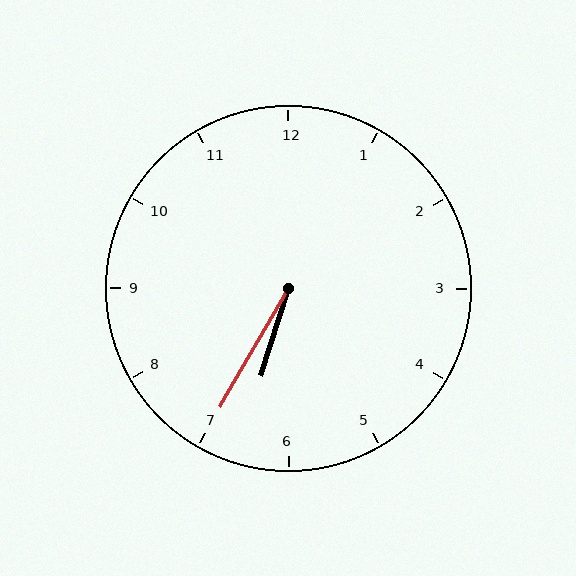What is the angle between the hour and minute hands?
Approximately 12 degrees.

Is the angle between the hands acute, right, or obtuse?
It is acute.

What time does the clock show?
6:35.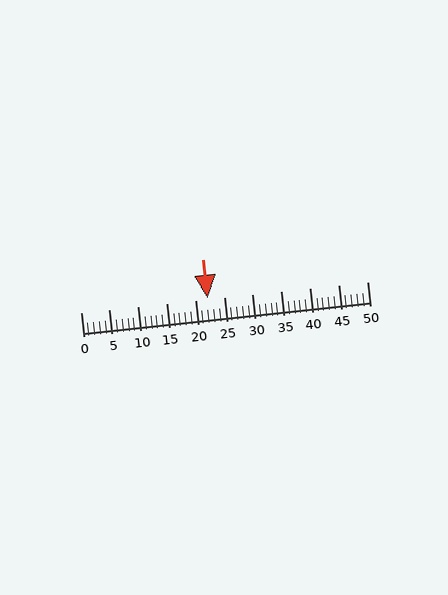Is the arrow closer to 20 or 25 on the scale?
The arrow is closer to 20.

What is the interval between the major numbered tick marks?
The major tick marks are spaced 5 units apart.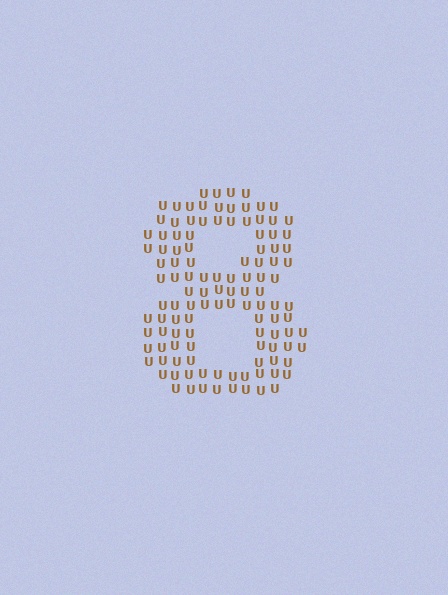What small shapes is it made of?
It is made of small letter U's.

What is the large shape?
The large shape is the digit 8.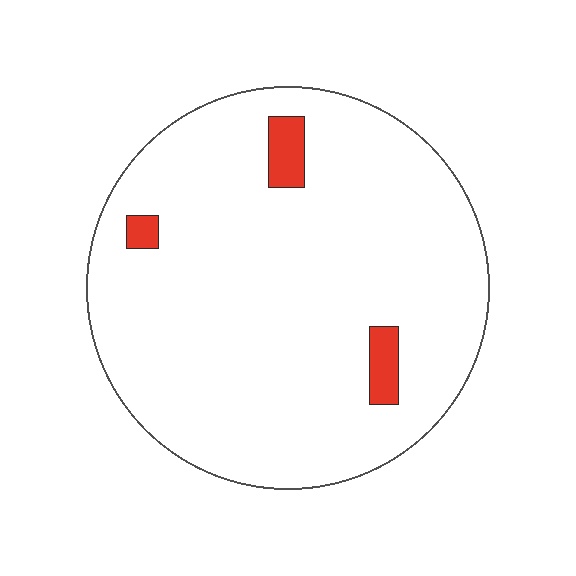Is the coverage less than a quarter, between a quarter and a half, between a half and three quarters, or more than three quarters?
Less than a quarter.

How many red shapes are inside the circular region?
3.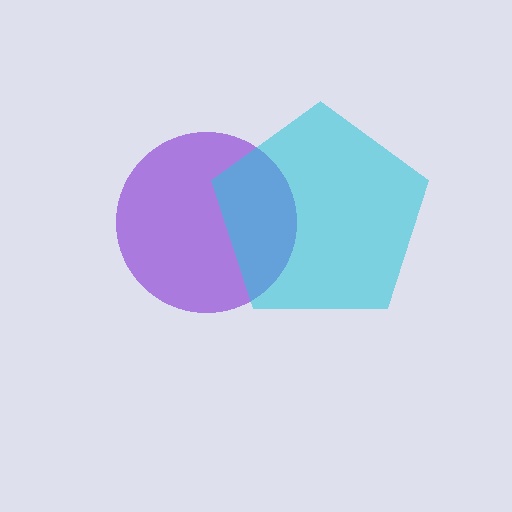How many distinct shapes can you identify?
There are 2 distinct shapes: a purple circle, a cyan pentagon.